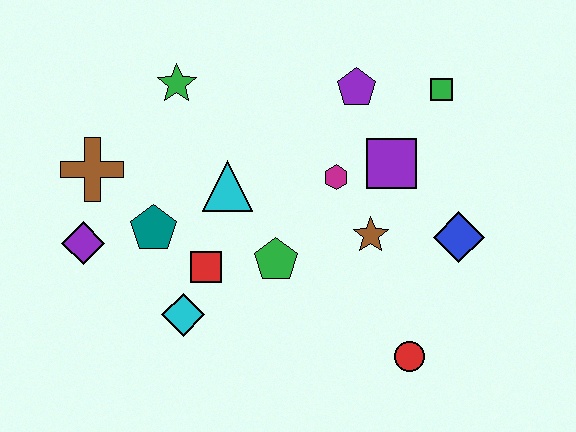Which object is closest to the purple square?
The magenta hexagon is closest to the purple square.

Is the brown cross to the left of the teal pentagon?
Yes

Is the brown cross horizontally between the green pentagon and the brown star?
No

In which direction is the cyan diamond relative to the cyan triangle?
The cyan diamond is below the cyan triangle.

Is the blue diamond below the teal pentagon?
Yes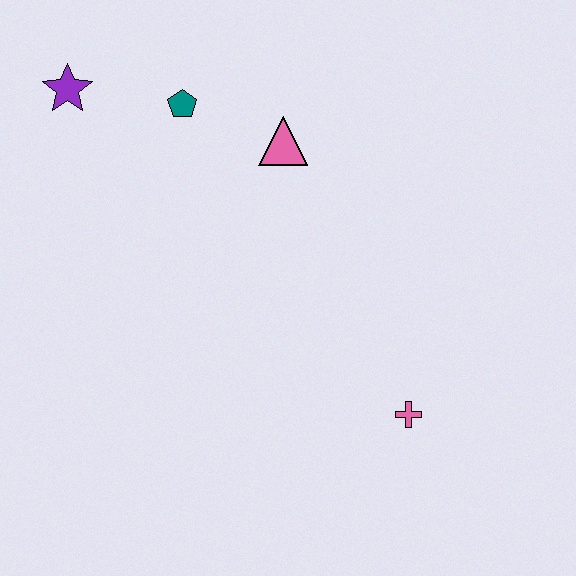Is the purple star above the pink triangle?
Yes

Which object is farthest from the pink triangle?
The pink cross is farthest from the pink triangle.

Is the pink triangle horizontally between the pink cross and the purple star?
Yes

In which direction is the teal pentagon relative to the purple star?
The teal pentagon is to the right of the purple star.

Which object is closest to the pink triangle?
The teal pentagon is closest to the pink triangle.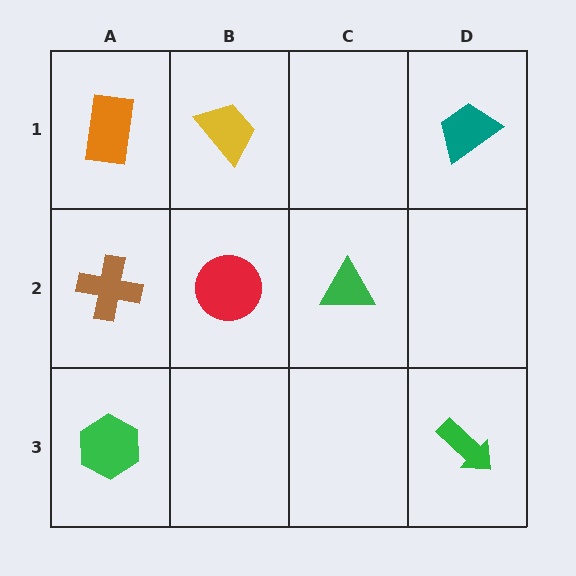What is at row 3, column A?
A green hexagon.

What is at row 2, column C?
A green triangle.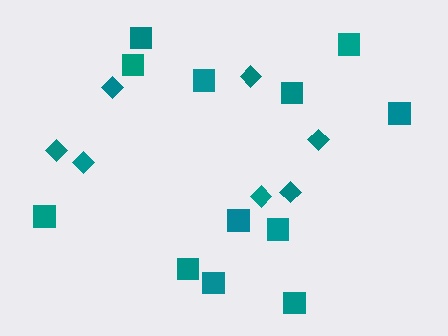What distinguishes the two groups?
There are 2 groups: one group of diamonds (7) and one group of squares (12).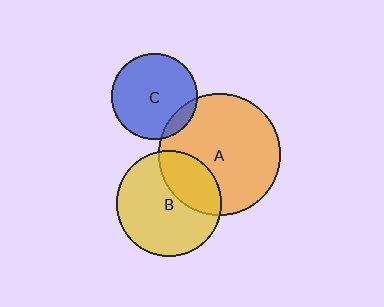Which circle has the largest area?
Circle A (orange).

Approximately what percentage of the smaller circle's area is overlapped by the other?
Approximately 10%.